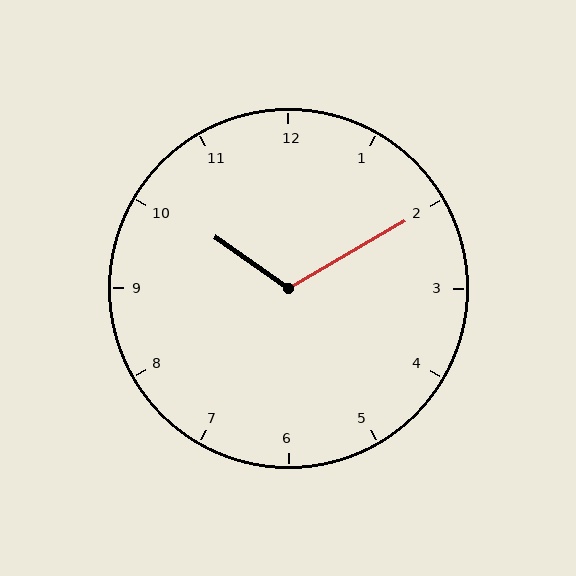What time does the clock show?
10:10.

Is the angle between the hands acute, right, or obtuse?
It is obtuse.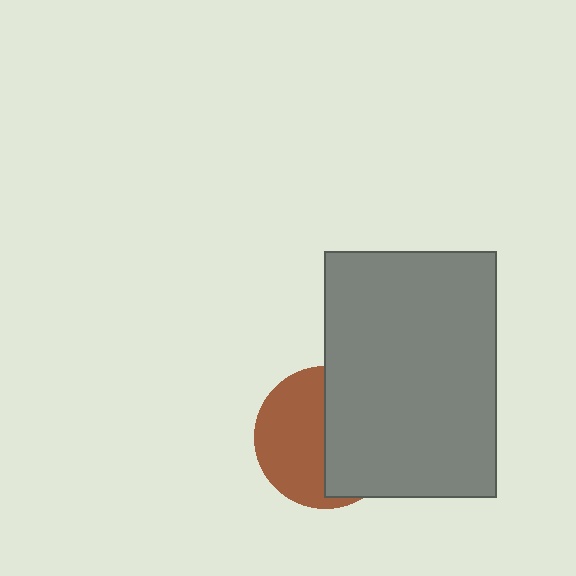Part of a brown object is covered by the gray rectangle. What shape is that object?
It is a circle.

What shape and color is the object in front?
The object in front is a gray rectangle.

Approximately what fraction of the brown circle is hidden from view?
Roughly 50% of the brown circle is hidden behind the gray rectangle.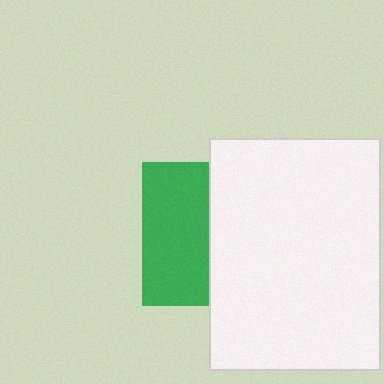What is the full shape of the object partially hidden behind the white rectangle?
The partially hidden object is a green square.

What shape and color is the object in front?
The object in front is a white rectangle.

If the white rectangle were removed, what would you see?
You would see the complete green square.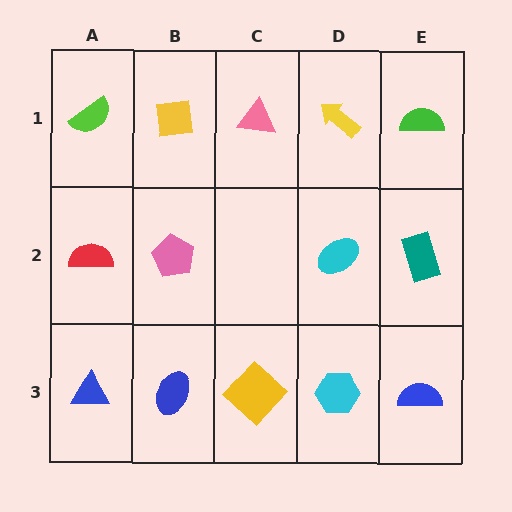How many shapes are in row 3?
5 shapes.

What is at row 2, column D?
A cyan ellipse.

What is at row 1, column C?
A pink triangle.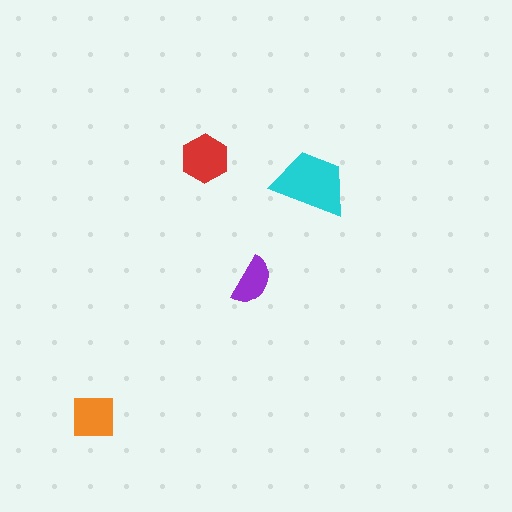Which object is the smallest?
The purple semicircle.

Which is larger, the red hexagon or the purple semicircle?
The red hexagon.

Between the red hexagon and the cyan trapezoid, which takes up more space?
The cyan trapezoid.